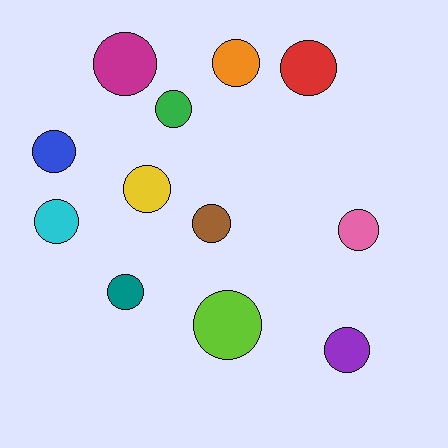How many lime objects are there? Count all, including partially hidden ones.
There is 1 lime object.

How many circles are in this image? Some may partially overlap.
There are 12 circles.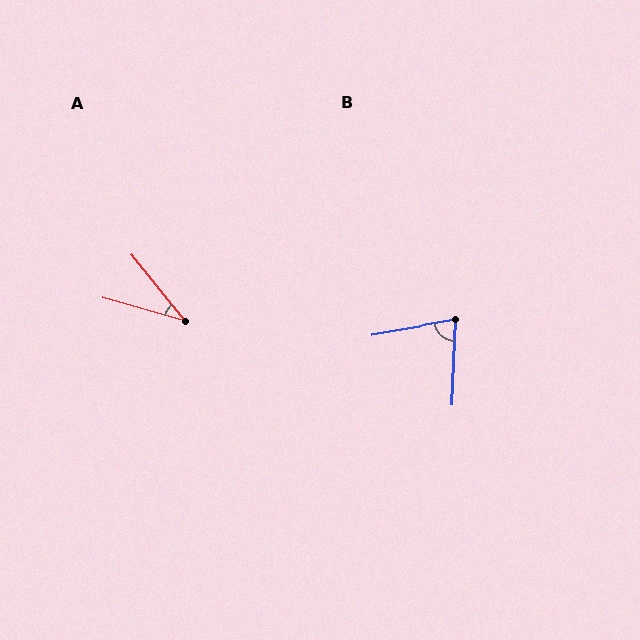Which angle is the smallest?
A, at approximately 35 degrees.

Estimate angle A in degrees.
Approximately 35 degrees.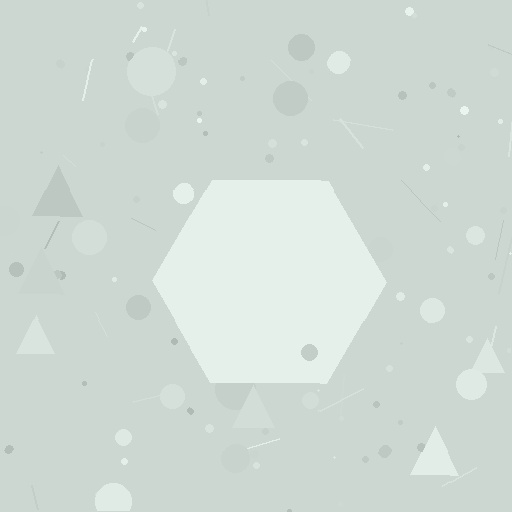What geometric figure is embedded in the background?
A hexagon is embedded in the background.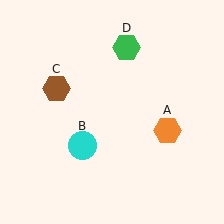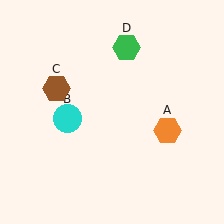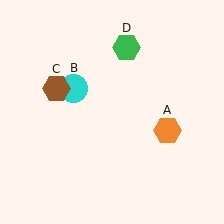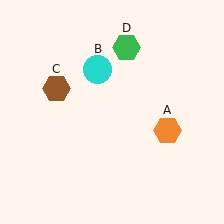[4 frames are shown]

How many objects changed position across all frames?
1 object changed position: cyan circle (object B).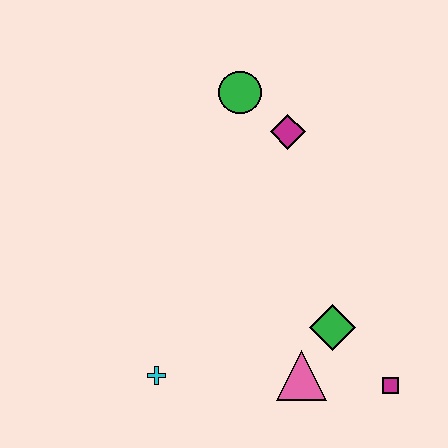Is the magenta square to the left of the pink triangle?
No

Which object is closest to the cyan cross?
The pink triangle is closest to the cyan cross.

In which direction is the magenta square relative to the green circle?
The magenta square is below the green circle.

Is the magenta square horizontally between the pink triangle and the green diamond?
No